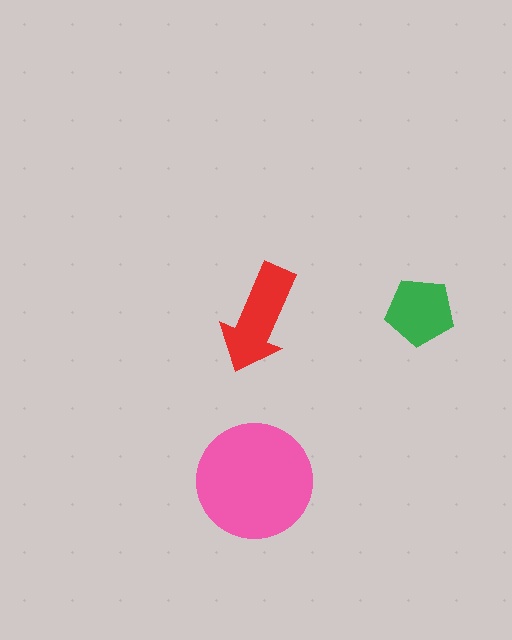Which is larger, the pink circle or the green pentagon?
The pink circle.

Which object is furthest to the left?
The pink circle is leftmost.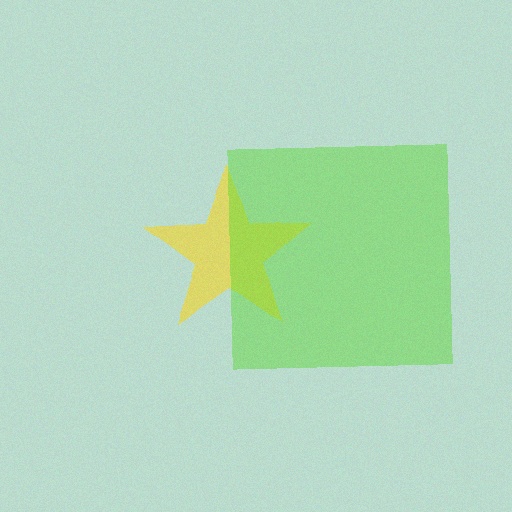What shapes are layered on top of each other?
The layered shapes are: a yellow star, a lime square.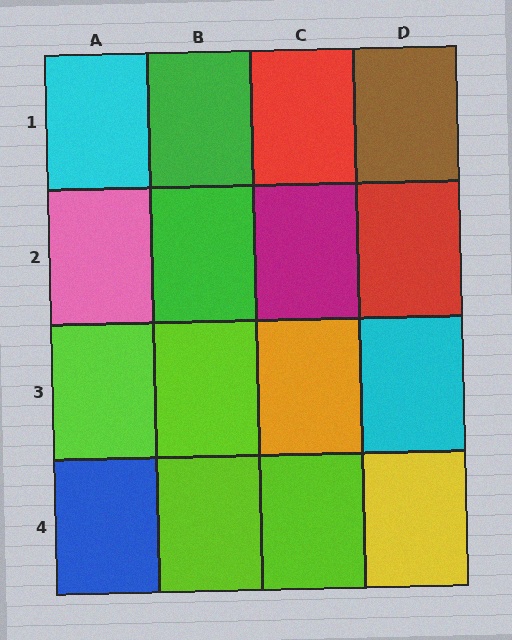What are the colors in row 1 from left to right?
Cyan, green, red, brown.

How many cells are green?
2 cells are green.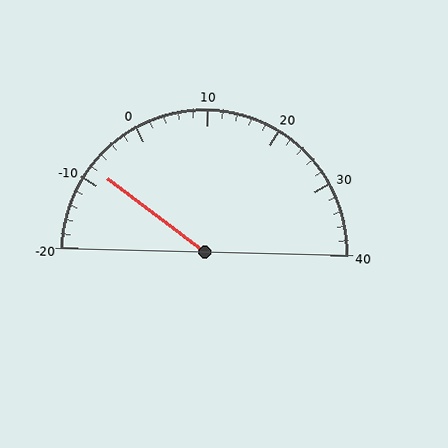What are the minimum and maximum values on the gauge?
The gauge ranges from -20 to 40.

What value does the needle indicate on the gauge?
The needle indicates approximately -8.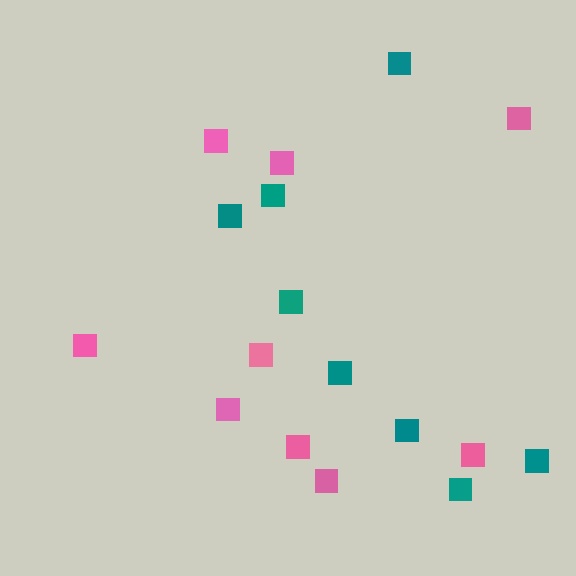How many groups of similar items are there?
There are 2 groups: one group of pink squares (9) and one group of teal squares (8).